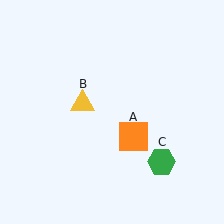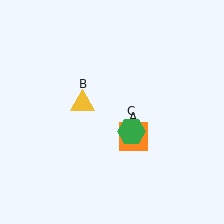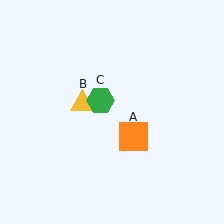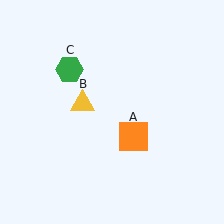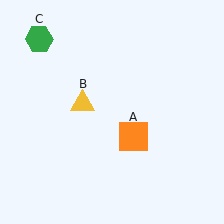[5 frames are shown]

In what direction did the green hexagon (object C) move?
The green hexagon (object C) moved up and to the left.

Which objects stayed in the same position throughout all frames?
Orange square (object A) and yellow triangle (object B) remained stationary.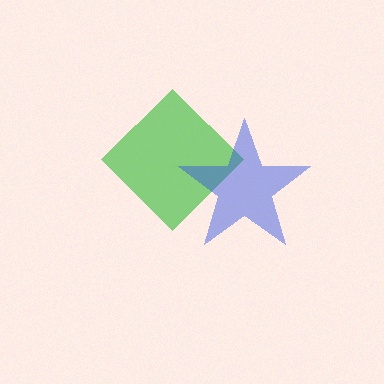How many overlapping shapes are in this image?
There are 2 overlapping shapes in the image.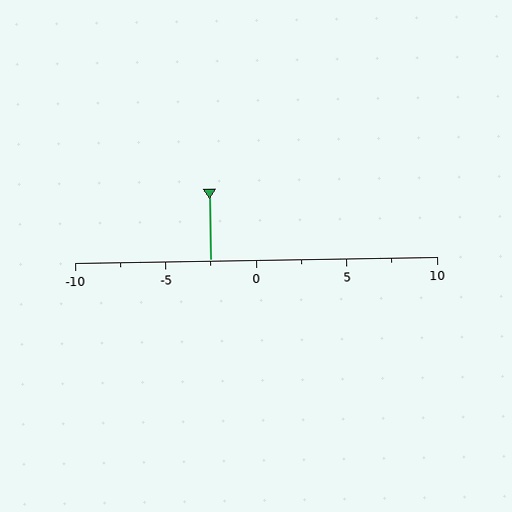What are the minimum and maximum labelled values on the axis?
The axis runs from -10 to 10.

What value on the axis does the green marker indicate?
The marker indicates approximately -2.5.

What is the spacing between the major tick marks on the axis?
The major ticks are spaced 5 apart.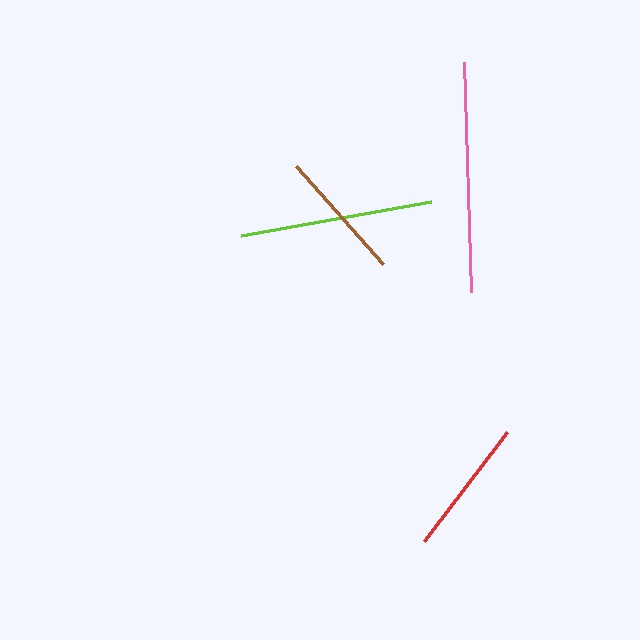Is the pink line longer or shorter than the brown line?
The pink line is longer than the brown line.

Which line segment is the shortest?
The brown line is the shortest at approximately 131 pixels.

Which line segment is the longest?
The pink line is the longest at approximately 230 pixels.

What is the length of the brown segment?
The brown segment is approximately 131 pixels long.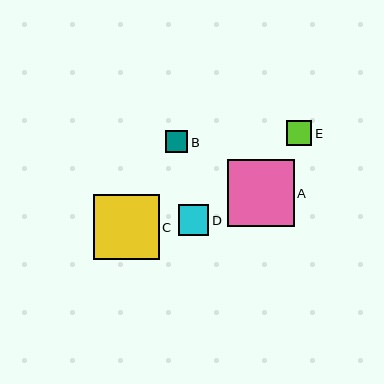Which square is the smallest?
Square B is the smallest with a size of approximately 22 pixels.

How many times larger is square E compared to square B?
Square E is approximately 1.1 times the size of square B.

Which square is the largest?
Square A is the largest with a size of approximately 67 pixels.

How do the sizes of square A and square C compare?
Square A and square C are approximately the same size.